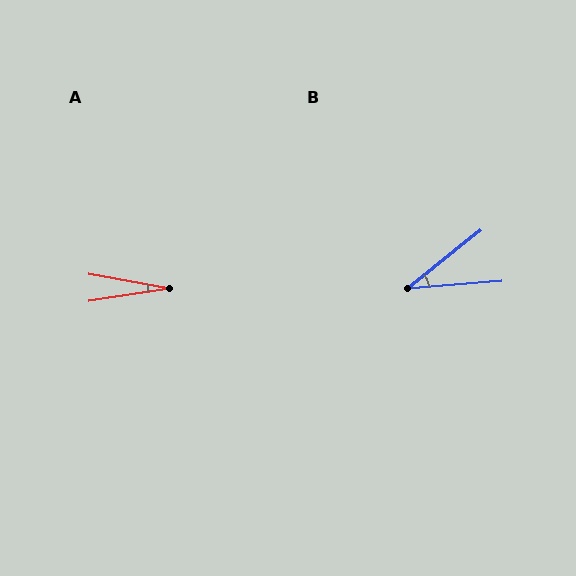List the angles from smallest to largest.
A (19°), B (34°).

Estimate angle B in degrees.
Approximately 34 degrees.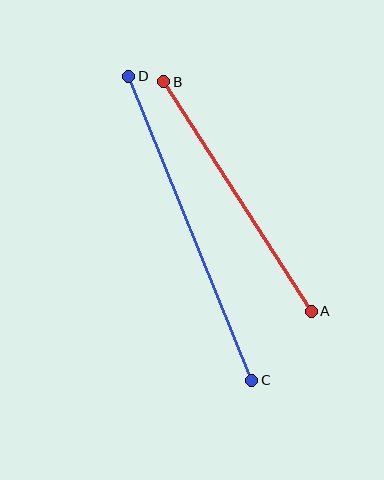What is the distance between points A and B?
The distance is approximately 273 pixels.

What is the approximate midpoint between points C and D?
The midpoint is at approximately (190, 228) pixels.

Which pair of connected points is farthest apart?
Points C and D are farthest apart.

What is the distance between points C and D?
The distance is approximately 328 pixels.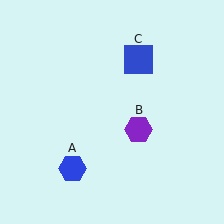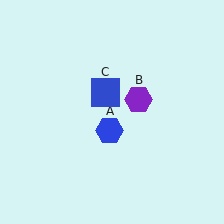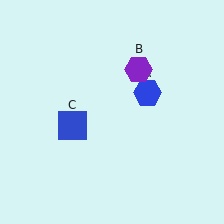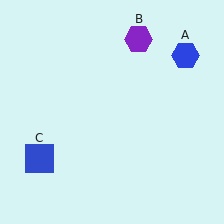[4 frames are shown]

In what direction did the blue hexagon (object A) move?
The blue hexagon (object A) moved up and to the right.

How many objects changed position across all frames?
3 objects changed position: blue hexagon (object A), purple hexagon (object B), blue square (object C).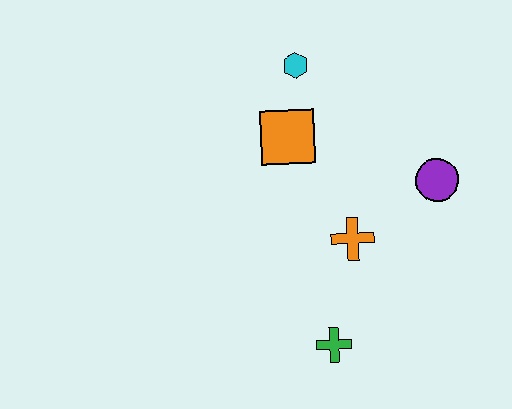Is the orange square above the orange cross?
Yes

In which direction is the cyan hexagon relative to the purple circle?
The cyan hexagon is to the left of the purple circle.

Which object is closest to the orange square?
The cyan hexagon is closest to the orange square.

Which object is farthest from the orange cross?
The cyan hexagon is farthest from the orange cross.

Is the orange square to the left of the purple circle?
Yes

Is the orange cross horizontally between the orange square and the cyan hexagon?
No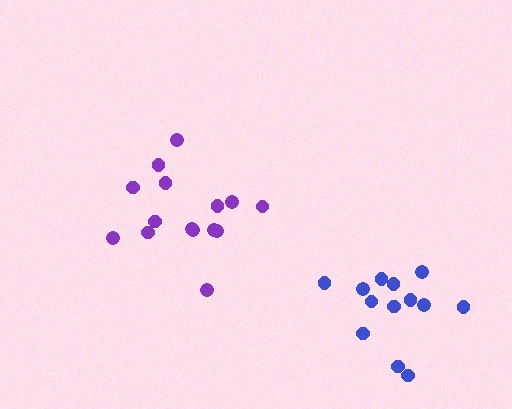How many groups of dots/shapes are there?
There are 2 groups.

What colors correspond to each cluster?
The clusters are colored: purple, blue.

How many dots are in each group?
Group 1: 15 dots, Group 2: 13 dots (28 total).